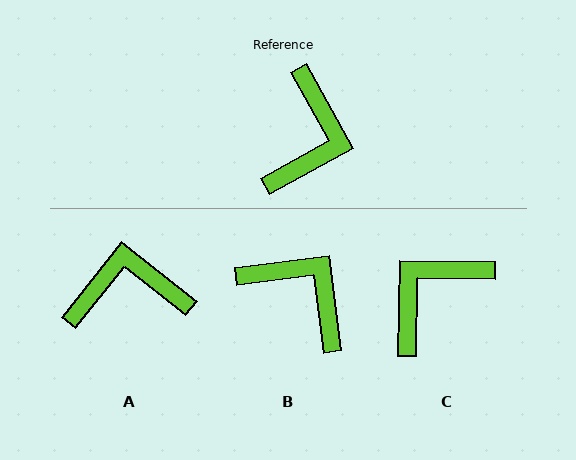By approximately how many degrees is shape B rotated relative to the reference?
Approximately 68 degrees counter-clockwise.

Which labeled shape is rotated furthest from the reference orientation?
C, about 150 degrees away.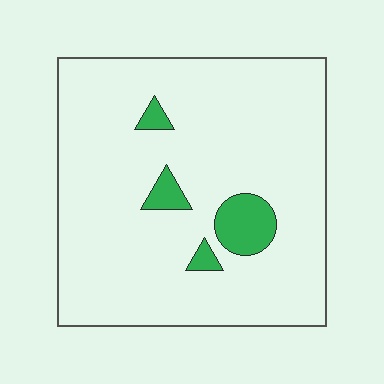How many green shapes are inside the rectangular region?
4.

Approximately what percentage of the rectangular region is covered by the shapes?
Approximately 10%.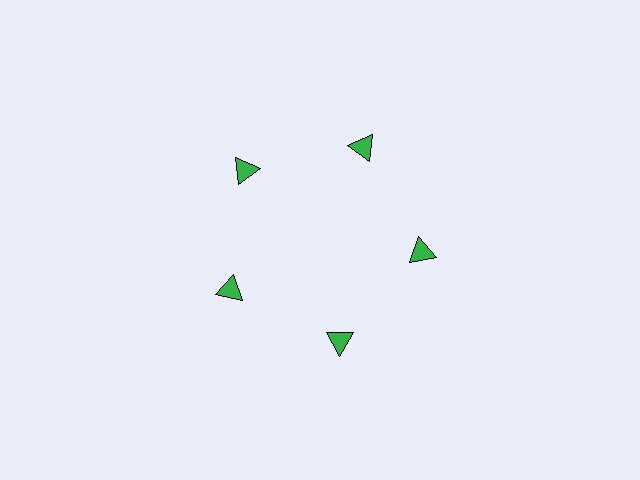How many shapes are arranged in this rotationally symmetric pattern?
There are 5 shapes, arranged in 5 groups of 1.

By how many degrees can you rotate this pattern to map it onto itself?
The pattern maps onto itself every 72 degrees of rotation.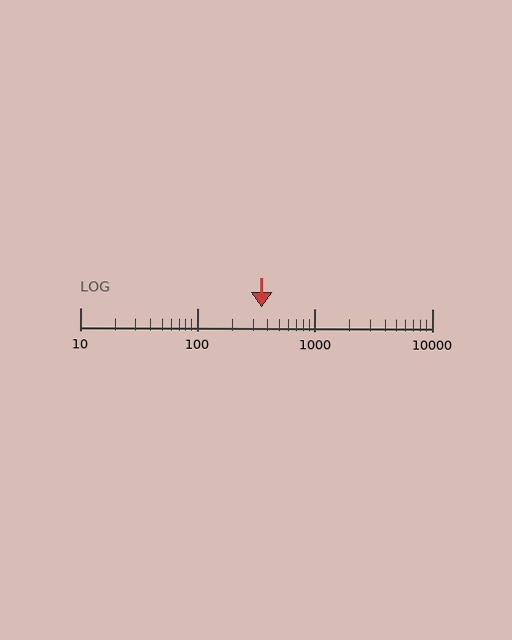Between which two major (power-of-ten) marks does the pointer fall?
The pointer is between 100 and 1000.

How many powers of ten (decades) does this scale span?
The scale spans 3 decades, from 10 to 10000.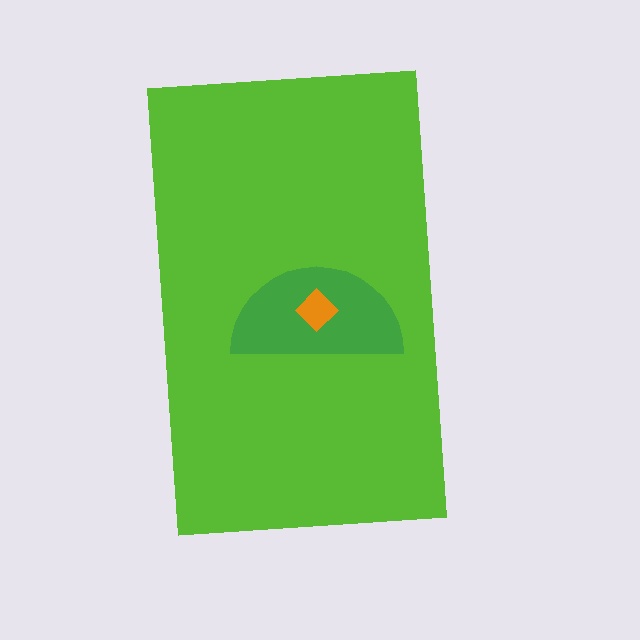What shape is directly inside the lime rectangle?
The green semicircle.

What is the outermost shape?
The lime rectangle.